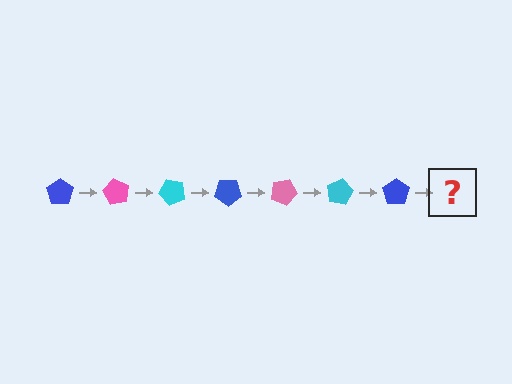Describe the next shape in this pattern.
It should be a pink pentagon, rotated 420 degrees from the start.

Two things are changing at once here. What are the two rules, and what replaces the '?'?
The two rules are that it rotates 60 degrees each step and the color cycles through blue, pink, and cyan. The '?' should be a pink pentagon, rotated 420 degrees from the start.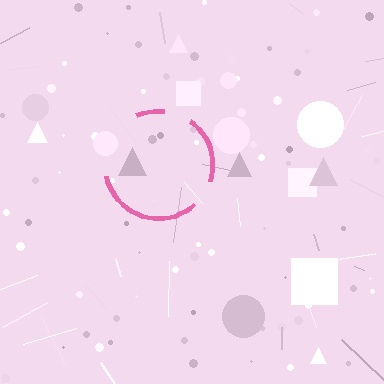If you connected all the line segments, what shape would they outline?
They would outline a circle.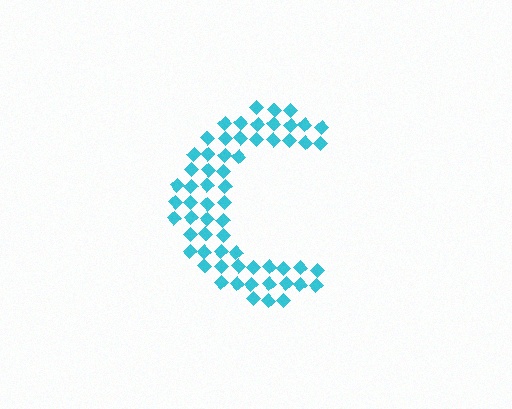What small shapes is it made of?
It is made of small diamonds.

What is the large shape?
The large shape is the letter C.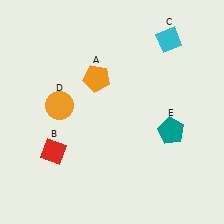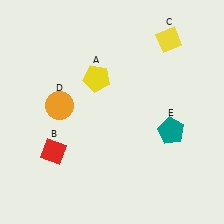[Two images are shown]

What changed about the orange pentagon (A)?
In Image 1, A is orange. In Image 2, it changed to yellow.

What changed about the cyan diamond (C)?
In Image 1, C is cyan. In Image 2, it changed to yellow.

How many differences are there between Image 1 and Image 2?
There are 2 differences between the two images.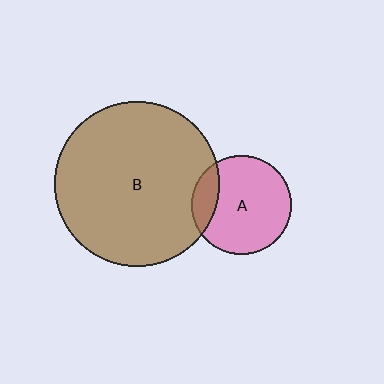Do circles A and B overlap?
Yes.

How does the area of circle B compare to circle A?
Approximately 2.7 times.